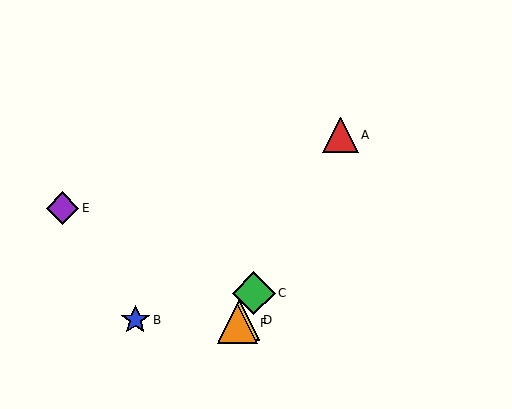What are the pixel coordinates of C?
Object C is at (254, 293).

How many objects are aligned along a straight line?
4 objects (A, C, D, F) are aligned along a straight line.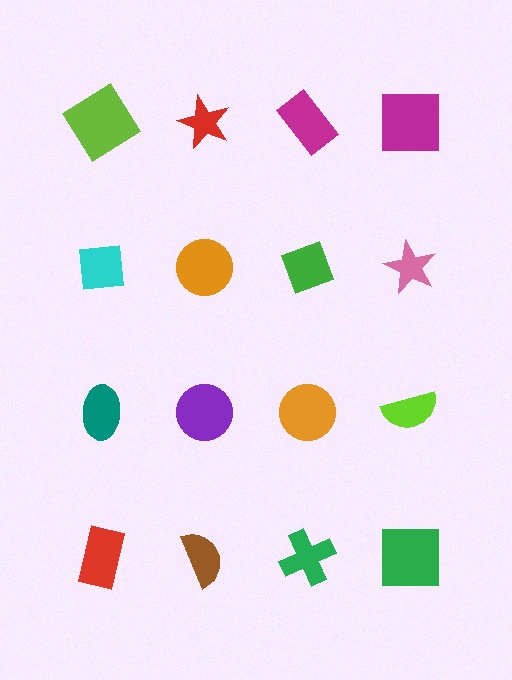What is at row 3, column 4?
A lime semicircle.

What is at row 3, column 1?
A teal ellipse.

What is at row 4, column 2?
A brown semicircle.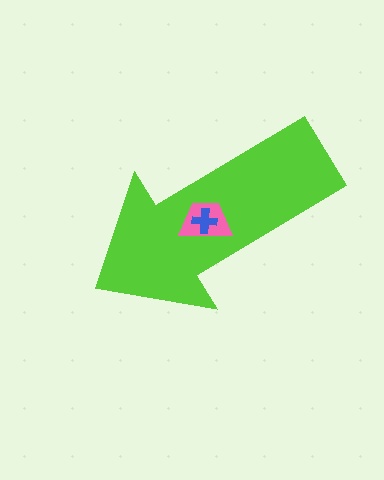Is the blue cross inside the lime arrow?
Yes.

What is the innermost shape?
The blue cross.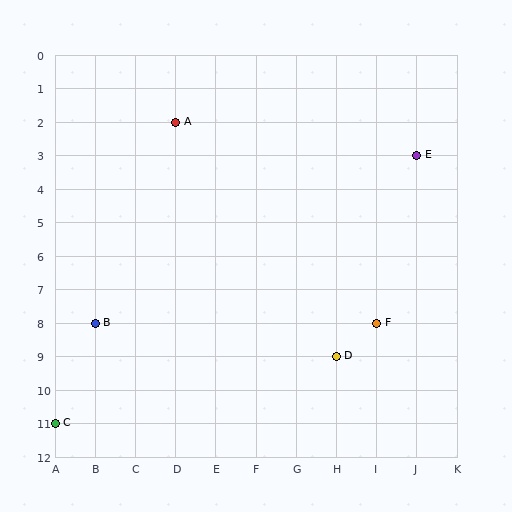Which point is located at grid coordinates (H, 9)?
Point D is at (H, 9).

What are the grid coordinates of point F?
Point F is at grid coordinates (I, 8).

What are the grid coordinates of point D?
Point D is at grid coordinates (H, 9).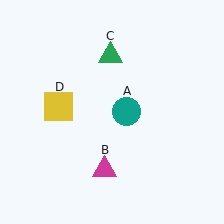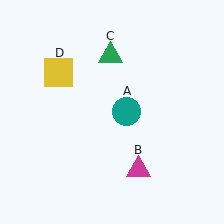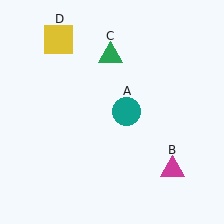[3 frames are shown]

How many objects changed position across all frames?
2 objects changed position: magenta triangle (object B), yellow square (object D).